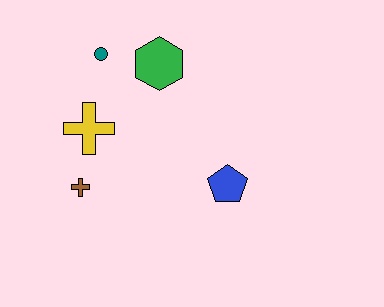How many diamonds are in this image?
There are no diamonds.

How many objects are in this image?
There are 5 objects.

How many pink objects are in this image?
There are no pink objects.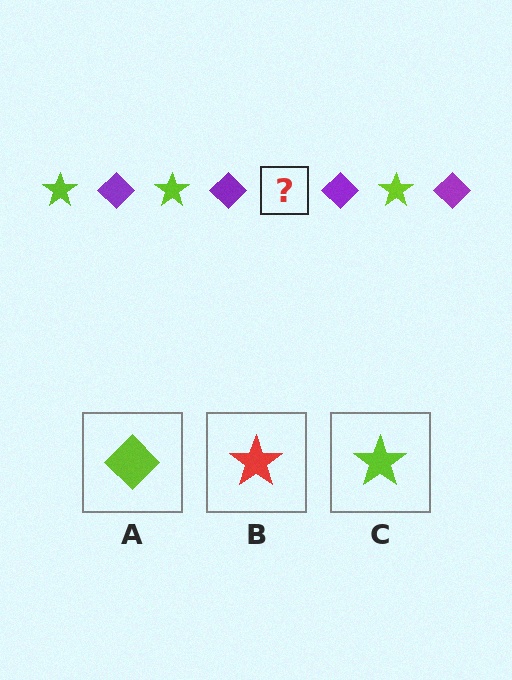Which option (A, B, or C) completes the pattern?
C.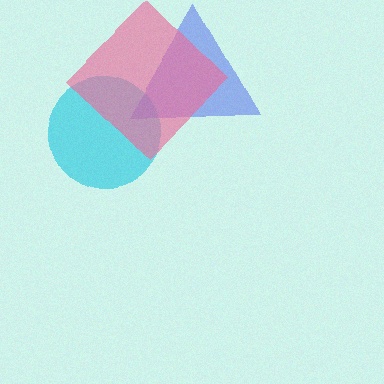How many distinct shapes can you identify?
There are 3 distinct shapes: a cyan circle, a blue triangle, a pink diamond.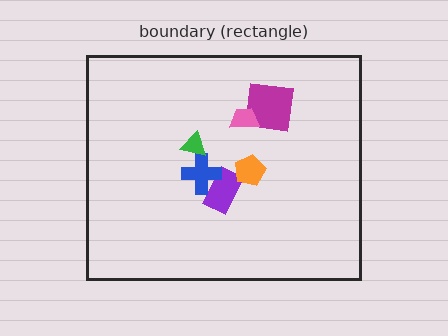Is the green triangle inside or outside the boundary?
Inside.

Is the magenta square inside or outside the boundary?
Inside.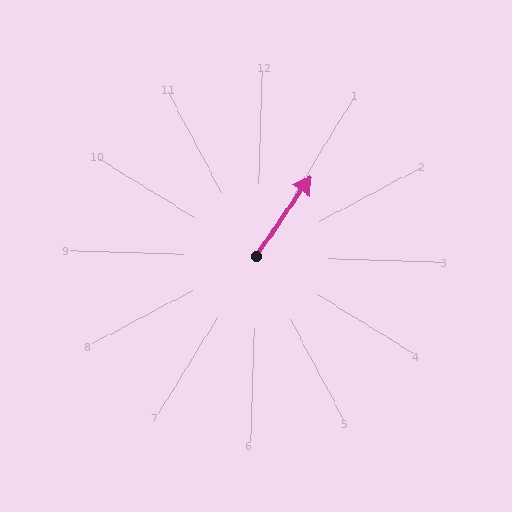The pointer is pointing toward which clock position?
Roughly 1 o'clock.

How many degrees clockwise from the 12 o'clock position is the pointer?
Approximately 33 degrees.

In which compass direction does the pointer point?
Northeast.